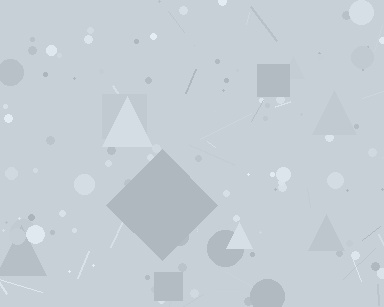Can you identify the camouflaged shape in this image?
The camouflaged shape is a diamond.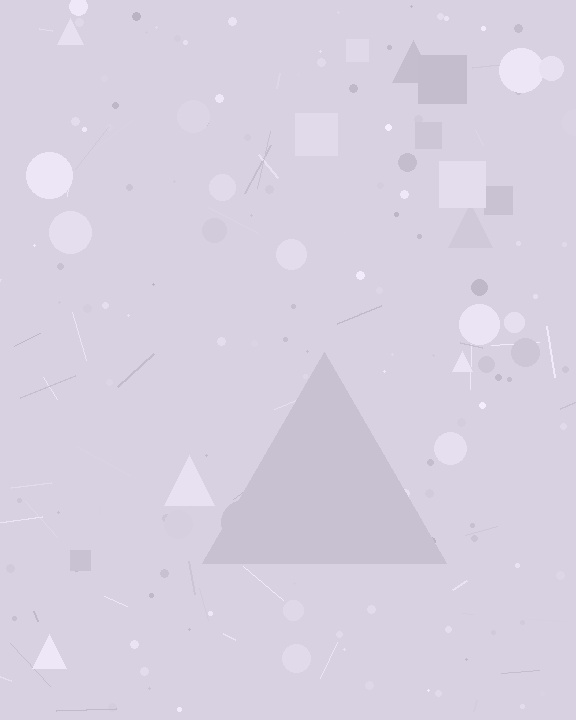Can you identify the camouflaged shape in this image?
The camouflaged shape is a triangle.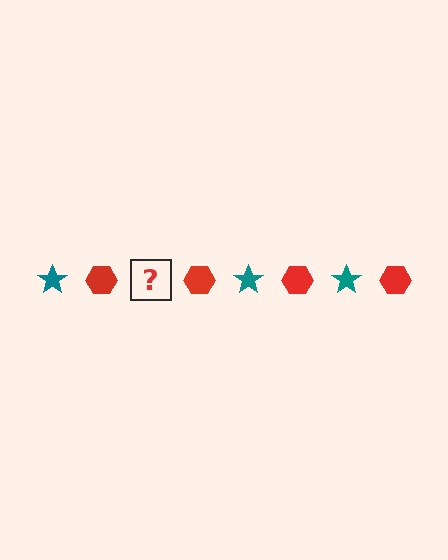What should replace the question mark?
The question mark should be replaced with a teal star.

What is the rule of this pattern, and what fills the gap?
The rule is that the pattern alternates between teal star and red hexagon. The gap should be filled with a teal star.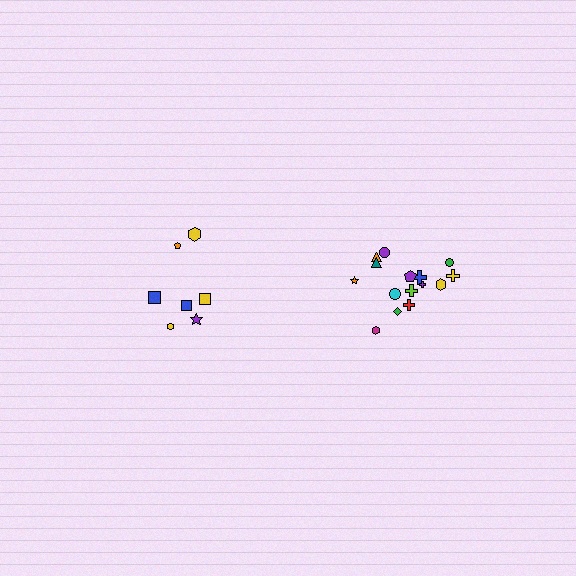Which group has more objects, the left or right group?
The right group.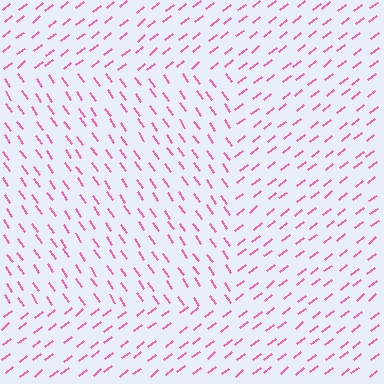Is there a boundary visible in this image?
Yes, there is a texture boundary formed by a change in line orientation.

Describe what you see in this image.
The image is filled with small pink line segments. A rectangle region in the image has lines oriented differently from the surrounding lines, creating a visible texture boundary.